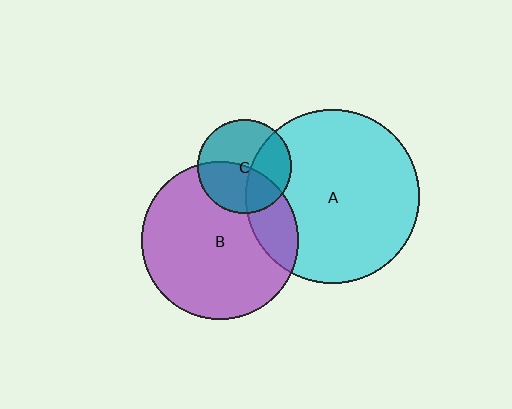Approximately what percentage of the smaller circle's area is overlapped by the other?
Approximately 20%.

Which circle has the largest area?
Circle A (cyan).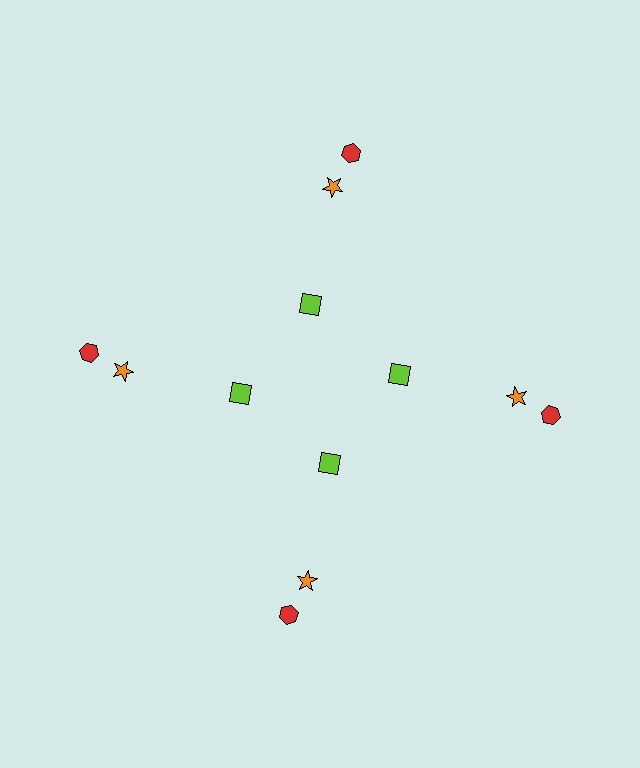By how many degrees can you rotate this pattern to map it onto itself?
The pattern maps onto itself every 90 degrees of rotation.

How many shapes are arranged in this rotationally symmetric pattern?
There are 12 shapes, arranged in 4 groups of 3.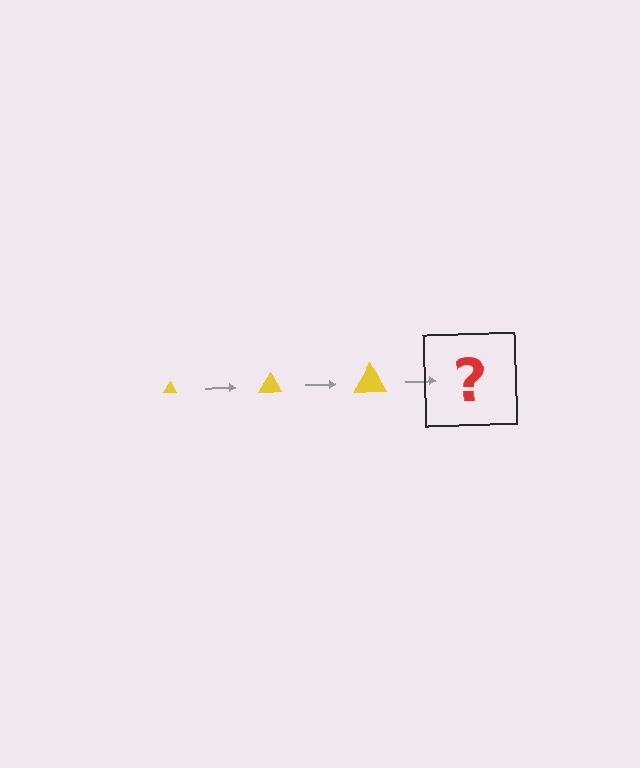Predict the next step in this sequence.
The next step is a yellow triangle, larger than the previous one.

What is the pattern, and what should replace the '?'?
The pattern is that the triangle gets progressively larger each step. The '?' should be a yellow triangle, larger than the previous one.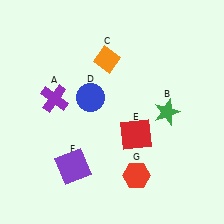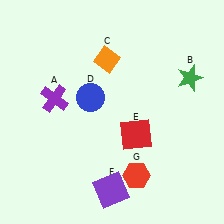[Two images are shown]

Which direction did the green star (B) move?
The green star (B) moved up.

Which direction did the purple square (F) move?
The purple square (F) moved right.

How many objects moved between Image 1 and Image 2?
2 objects moved between the two images.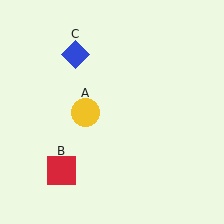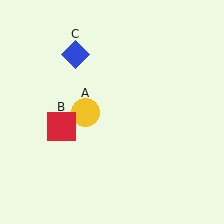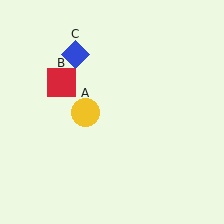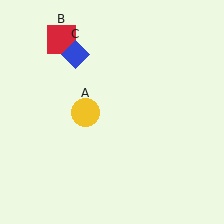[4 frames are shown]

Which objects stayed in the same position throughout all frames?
Yellow circle (object A) and blue diamond (object C) remained stationary.